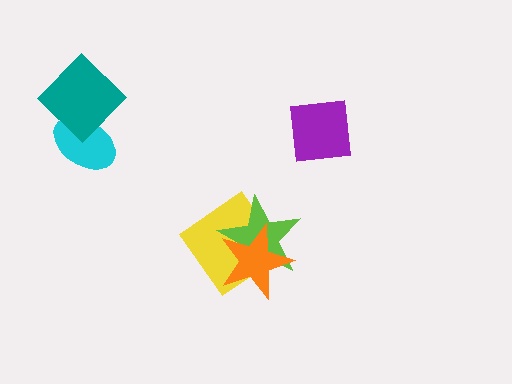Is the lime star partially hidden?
Yes, it is partially covered by another shape.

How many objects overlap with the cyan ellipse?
1 object overlaps with the cyan ellipse.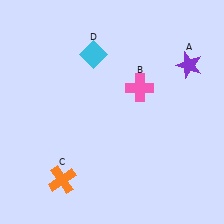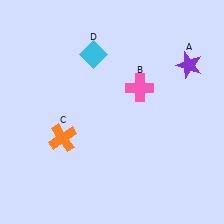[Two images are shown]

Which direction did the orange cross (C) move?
The orange cross (C) moved up.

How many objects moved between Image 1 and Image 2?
1 object moved between the two images.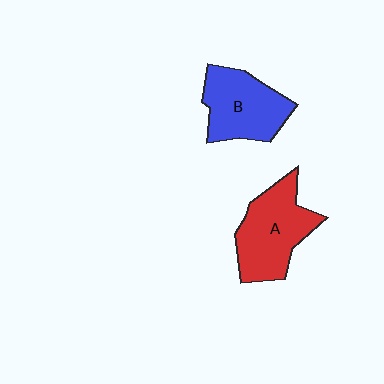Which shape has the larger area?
Shape A (red).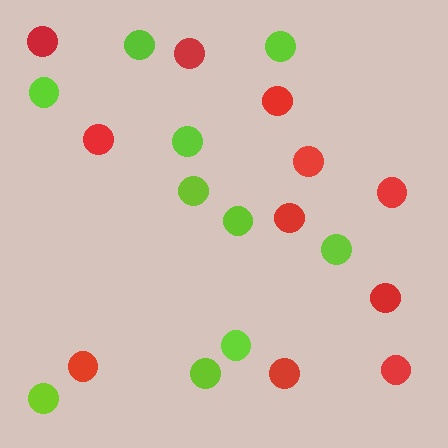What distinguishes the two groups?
There are 2 groups: one group of red circles (11) and one group of lime circles (10).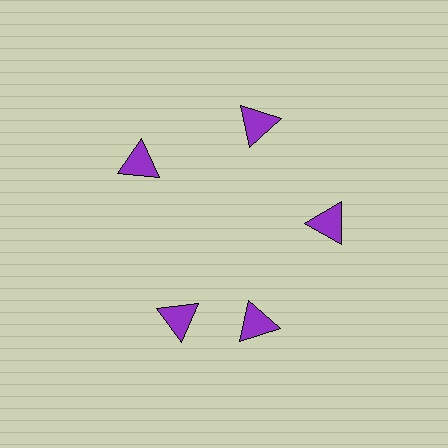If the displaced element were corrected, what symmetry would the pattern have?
It would have 5-fold rotational symmetry — the pattern would map onto itself every 72 degrees.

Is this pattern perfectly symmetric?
No. The 5 purple triangles are arranged in a ring, but one element near the 8 o'clock position is rotated out of alignment along the ring, breaking the 5-fold rotational symmetry.